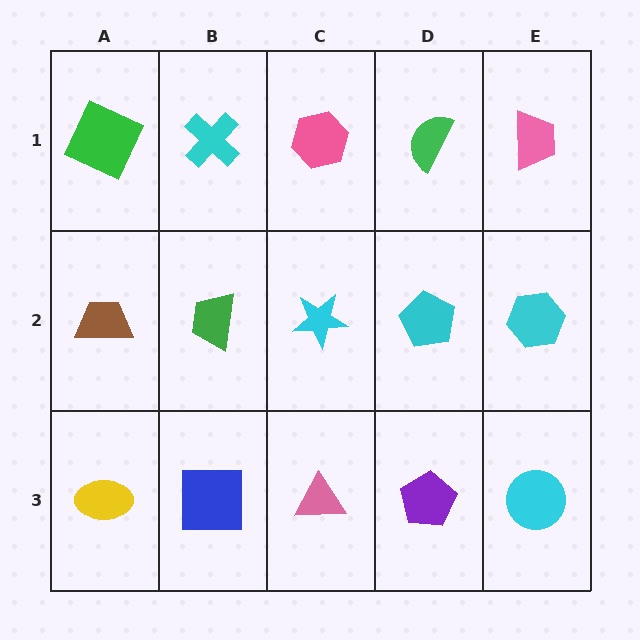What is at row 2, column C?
A cyan star.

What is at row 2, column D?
A cyan pentagon.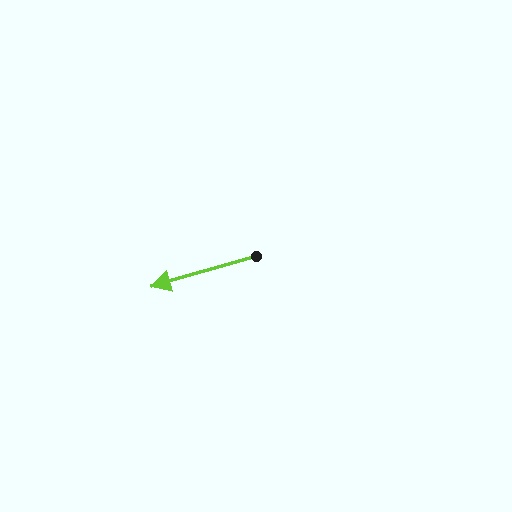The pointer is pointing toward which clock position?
Roughly 8 o'clock.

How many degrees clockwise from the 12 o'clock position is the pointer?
Approximately 254 degrees.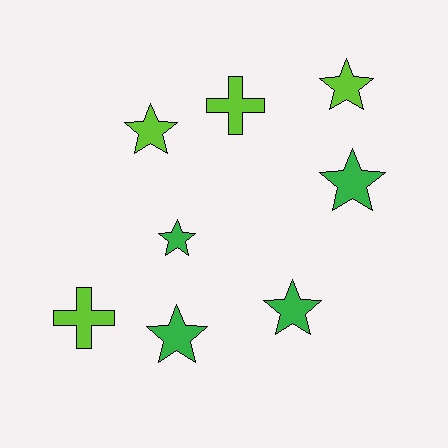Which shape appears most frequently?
Star, with 6 objects.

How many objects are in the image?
There are 8 objects.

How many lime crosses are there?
There are 2 lime crosses.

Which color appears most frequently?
Lime, with 4 objects.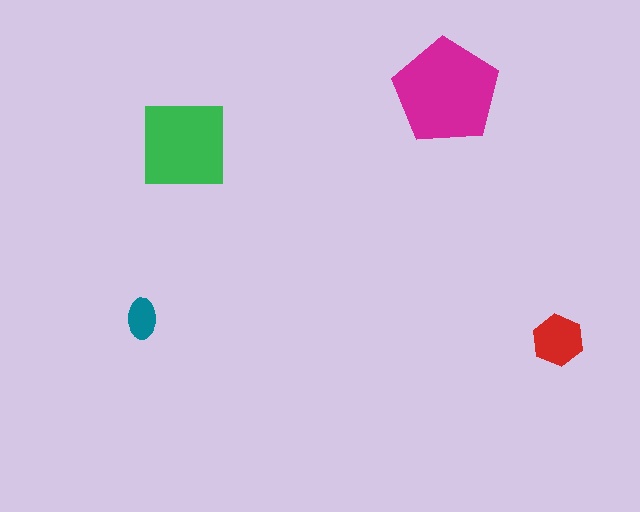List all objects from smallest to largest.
The teal ellipse, the red hexagon, the green square, the magenta pentagon.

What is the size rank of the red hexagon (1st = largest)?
3rd.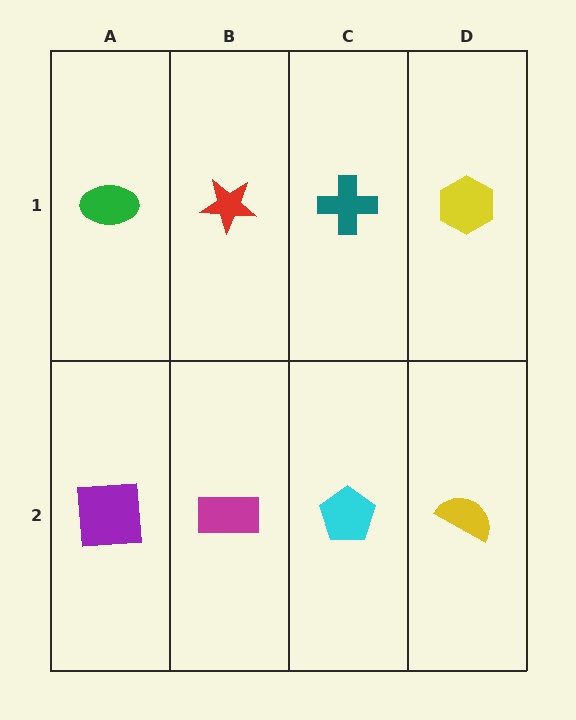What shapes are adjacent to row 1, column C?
A cyan pentagon (row 2, column C), a red star (row 1, column B), a yellow hexagon (row 1, column D).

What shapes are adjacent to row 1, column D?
A yellow semicircle (row 2, column D), a teal cross (row 1, column C).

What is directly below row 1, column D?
A yellow semicircle.